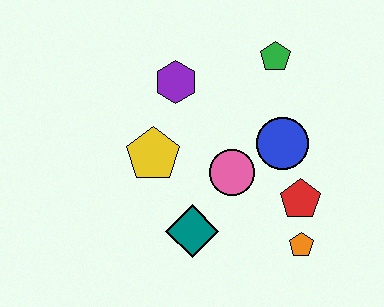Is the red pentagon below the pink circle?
Yes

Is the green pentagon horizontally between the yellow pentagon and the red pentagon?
Yes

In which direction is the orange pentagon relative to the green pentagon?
The orange pentagon is below the green pentagon.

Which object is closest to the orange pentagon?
The red pentagon is closest to the orange pentagon.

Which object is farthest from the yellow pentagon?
The orange pentagon is farthest from the yellow pentagon.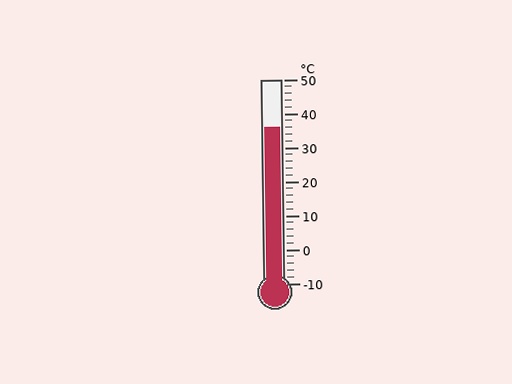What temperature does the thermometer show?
The thermometer shows approximately 36°C.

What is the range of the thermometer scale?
The thermometer scale ranges from -10°C to 50°C.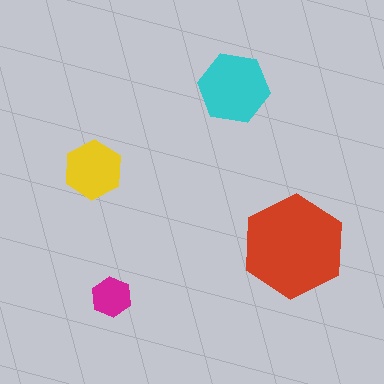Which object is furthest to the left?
The yellow hexagon is leftmost.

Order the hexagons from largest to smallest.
the red one, the cyan one, the yellow one, the magenta one.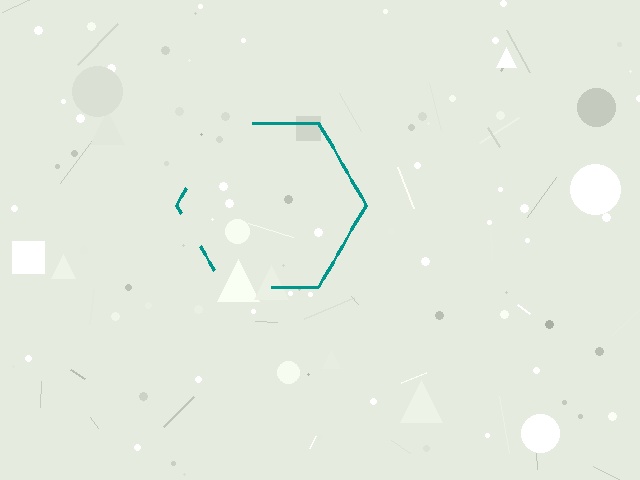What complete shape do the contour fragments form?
The contour fragments form a hexagon.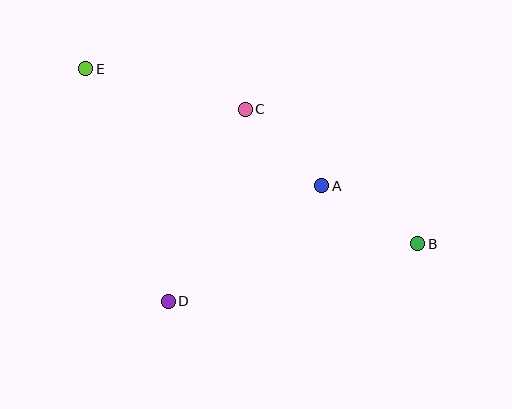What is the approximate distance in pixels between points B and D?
The distance between B and D is approximately 256 pixels.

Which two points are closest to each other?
Points A and C are closest to each other.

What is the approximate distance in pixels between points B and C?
The distance between B and C is approximately 218 pixels.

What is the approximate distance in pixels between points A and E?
The distance between A and E is approximately 264 pixels.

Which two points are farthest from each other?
Points B and E are farthest from each other.